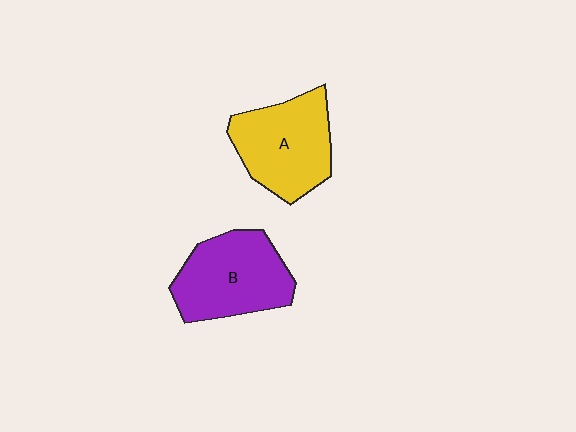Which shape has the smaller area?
Shape A (yellow).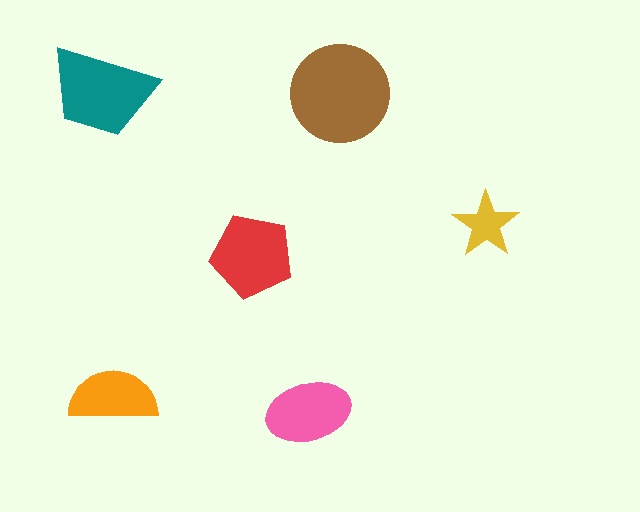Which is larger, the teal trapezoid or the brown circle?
The brown circle.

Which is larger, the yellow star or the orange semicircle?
The orange semicircle.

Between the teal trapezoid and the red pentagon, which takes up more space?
The teal trapezoid.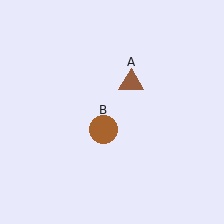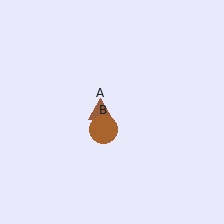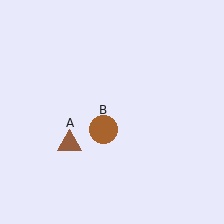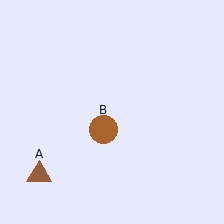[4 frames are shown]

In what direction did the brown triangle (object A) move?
The brown triangle (object A) moved down and to the left.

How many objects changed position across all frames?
1 object changed position: brown triangle (object A).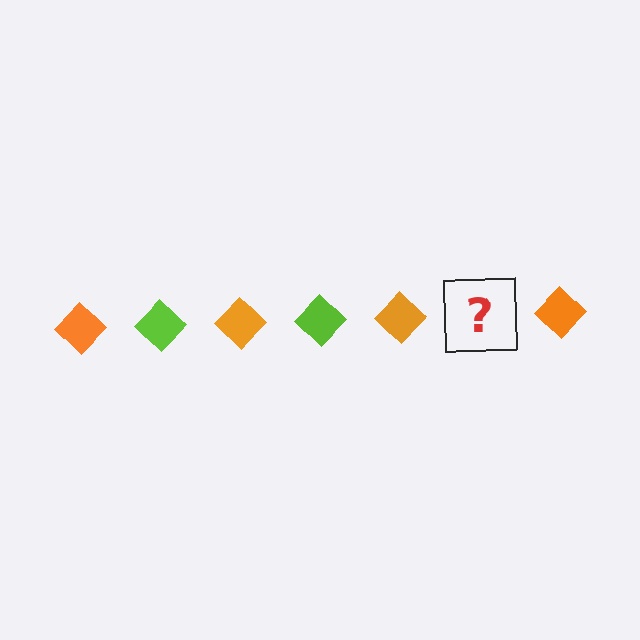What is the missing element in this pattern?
The missing element is a lime diamond.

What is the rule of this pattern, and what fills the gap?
The rule is that the pattern cycles through orange, lime diamonds. The gap should be filled with a lime diamond.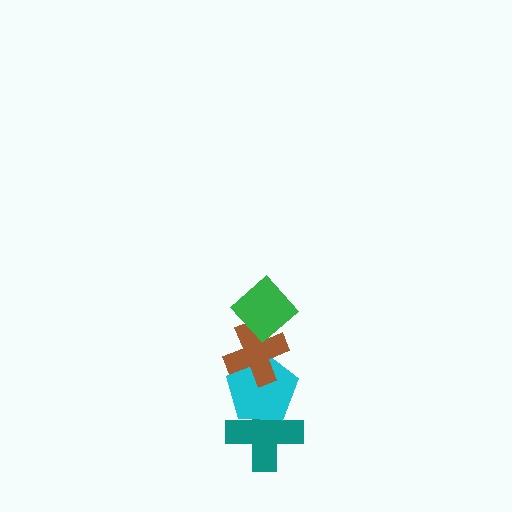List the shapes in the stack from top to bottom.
From top to bottom: the green diamond, the brown cross, the cyan pentagon, the teal cross.